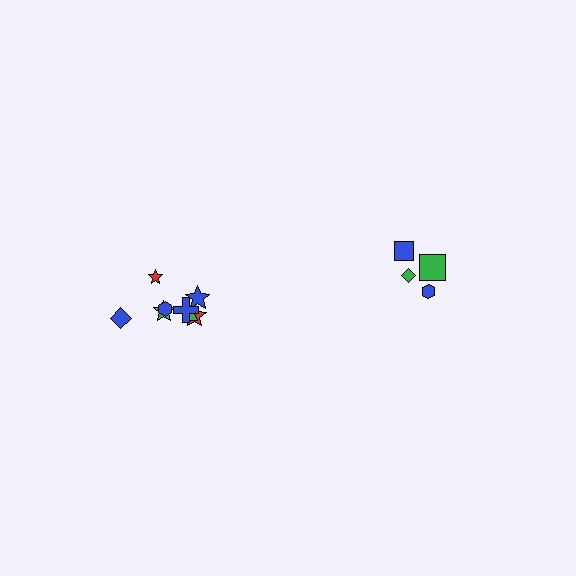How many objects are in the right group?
There are 4 objects.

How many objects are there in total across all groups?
There are 12 objects.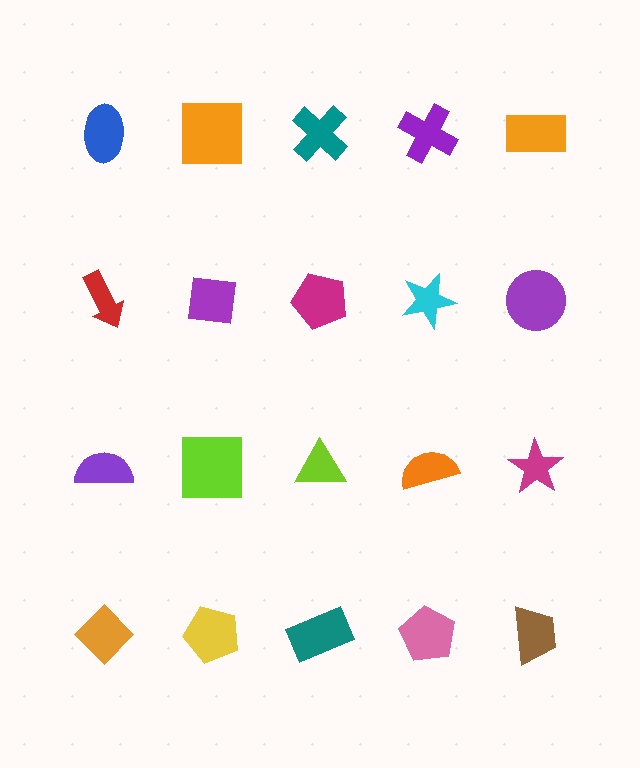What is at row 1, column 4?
A purple cross.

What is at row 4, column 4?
A pink pentagon.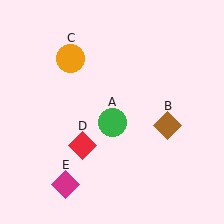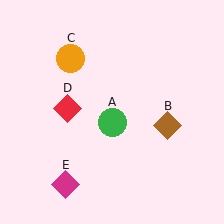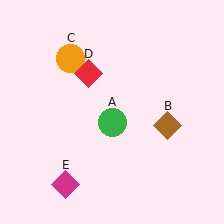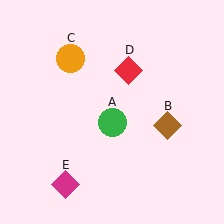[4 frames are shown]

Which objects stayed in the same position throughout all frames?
Green circle (object A) and brown diamond (object B) and orange circle (object C) and magenta diamond (object E) remained stationary.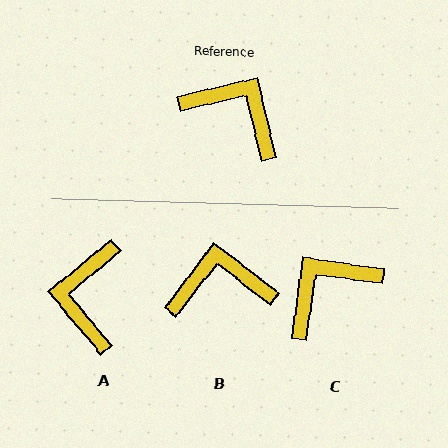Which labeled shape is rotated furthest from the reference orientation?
A, about 116 degrees away.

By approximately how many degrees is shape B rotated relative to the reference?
Approximately 39 degrees counter-clockwise.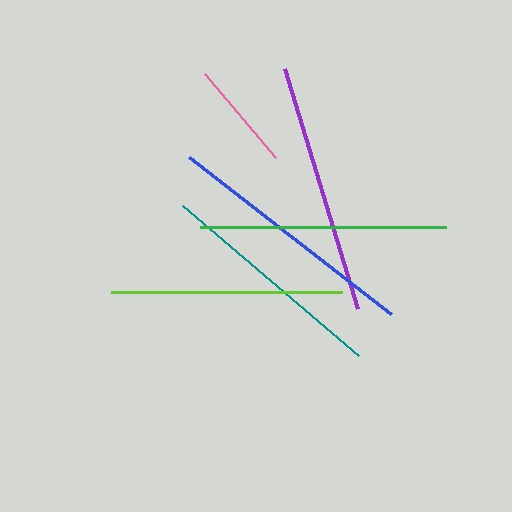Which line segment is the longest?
The blue line is the longest at approximately 256 pixels.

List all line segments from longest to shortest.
From longest to shortest: blue, purple, green, lime, teal, pink.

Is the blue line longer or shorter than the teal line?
The blue line is longer than the teal line.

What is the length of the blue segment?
The blue segment is approximately 256 pixels long.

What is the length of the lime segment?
The lime segment is approximately 231 pixels long.